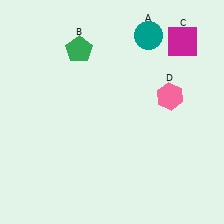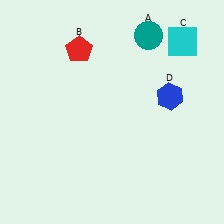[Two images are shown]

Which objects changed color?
B changed from green to red. C changed from magenta to cyan. D changed from pink to blue.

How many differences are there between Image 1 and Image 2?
There are 3 differences between the two images.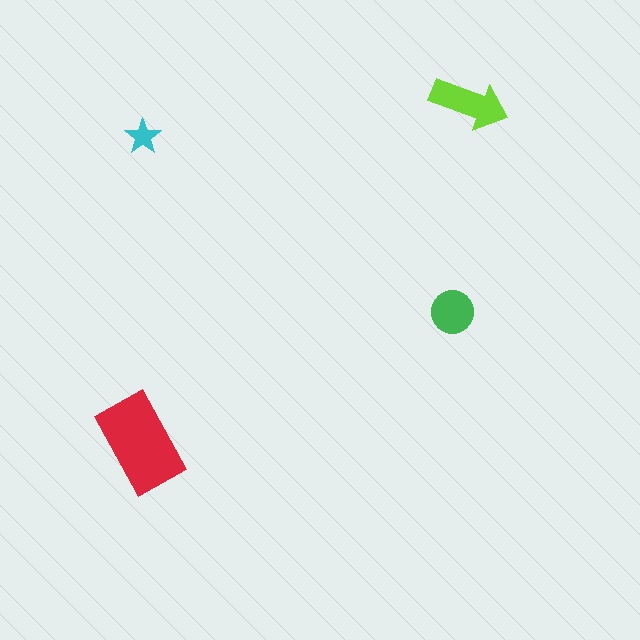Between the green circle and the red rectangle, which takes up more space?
The red rectangle.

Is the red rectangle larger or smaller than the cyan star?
Larger.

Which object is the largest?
The red rectangle.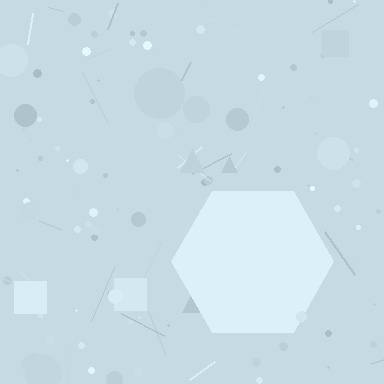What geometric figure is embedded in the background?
A hexagon is embedded in the background.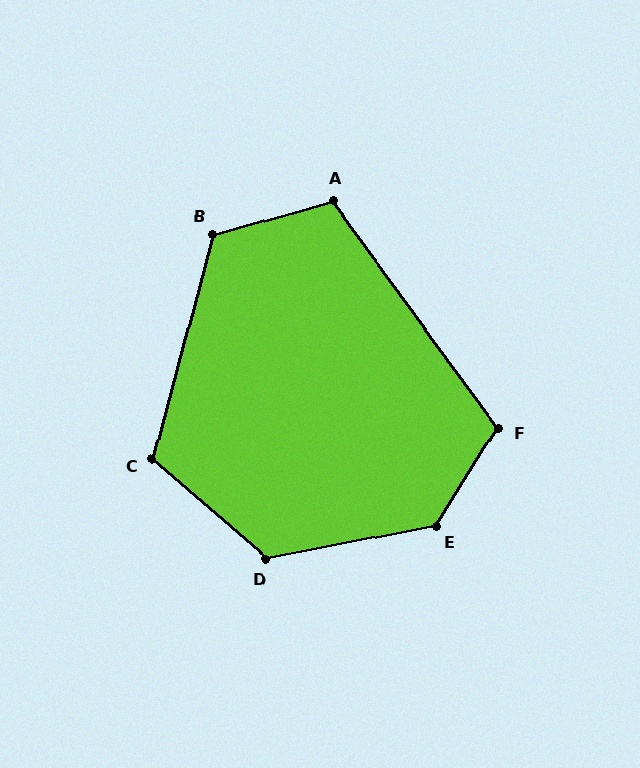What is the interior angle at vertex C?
Approximately 116 degrees (obtuse).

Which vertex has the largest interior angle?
E, at approximately 133 degrees.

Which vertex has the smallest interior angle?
A, at approximately 110 degrees.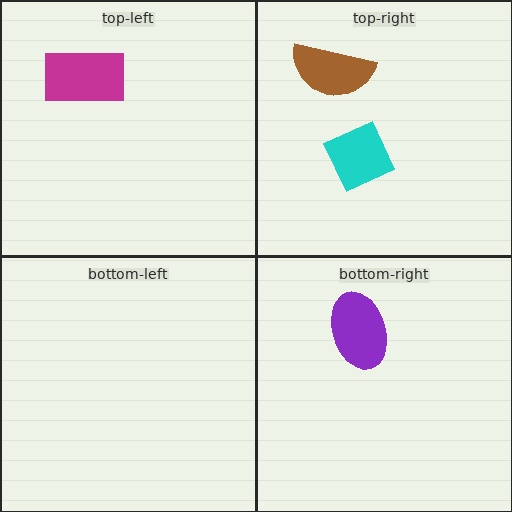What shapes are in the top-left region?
The magenta rectangle.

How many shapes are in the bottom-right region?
1.